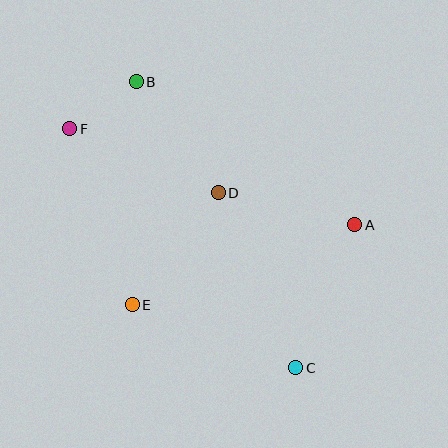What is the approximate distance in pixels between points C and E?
The distance between C and E is approximately 175 pixels.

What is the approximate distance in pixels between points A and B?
The distance between A and B is approximately 261 pixels.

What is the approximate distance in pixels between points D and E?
The distance between D and E is approximately 141 pixels.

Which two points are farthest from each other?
Points C and F are farthest from each other.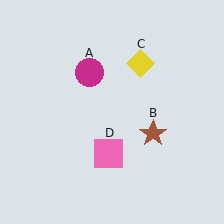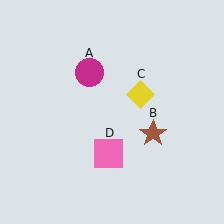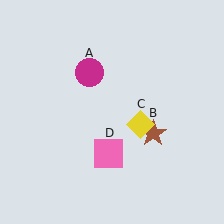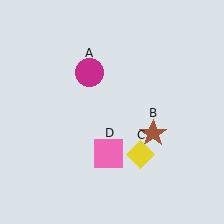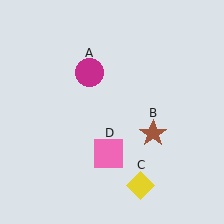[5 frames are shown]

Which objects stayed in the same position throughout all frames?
Magenta circle (object A) and brown star (object B) and pink square (object D) remained stationary.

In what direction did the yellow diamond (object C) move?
The yellow diamond (object C) moved down.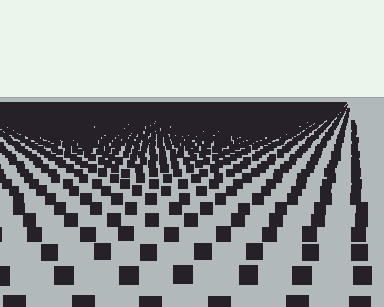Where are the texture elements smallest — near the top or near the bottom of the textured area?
Near the top.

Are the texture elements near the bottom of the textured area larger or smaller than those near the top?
Larger. Near the bottom, elements are closer to the viewer and appear at a bigger on-screen size.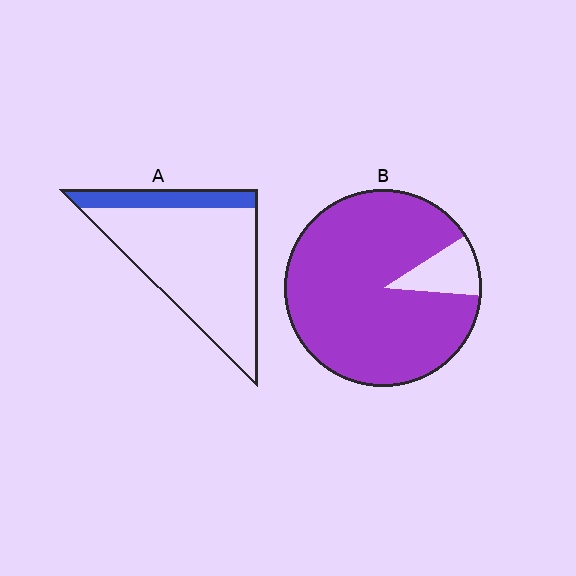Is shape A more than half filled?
No.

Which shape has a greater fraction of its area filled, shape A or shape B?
Shape B.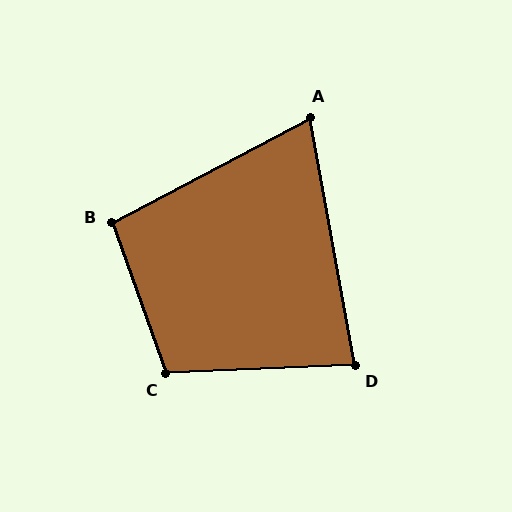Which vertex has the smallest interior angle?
A, at approximately 73 degrees.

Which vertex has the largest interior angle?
C, at approximately 107 degrees.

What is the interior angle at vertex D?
Approximately 82 degrees (acute).